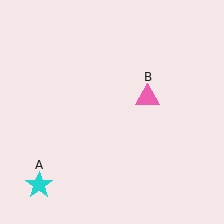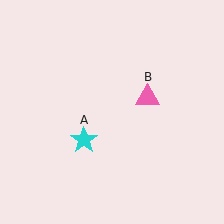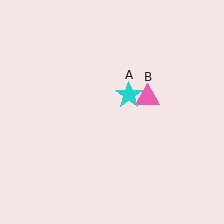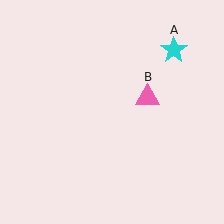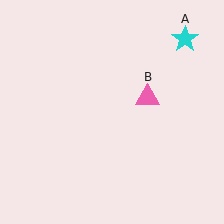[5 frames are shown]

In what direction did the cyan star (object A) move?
The cyan star (object A) moved up and to the right.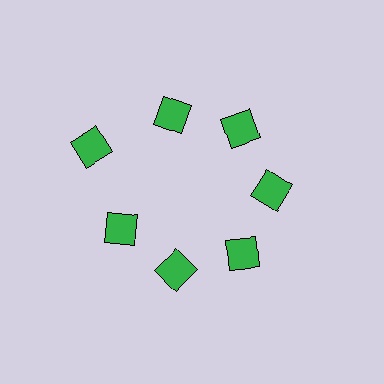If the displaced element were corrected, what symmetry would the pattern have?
It would have 7-fold rotational symmetry — the pattern would map onto itself every 51 degrees.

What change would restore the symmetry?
The symmetry would be restored by moving it inward, back onto the ring so that all 7 diamonds sit at equal angles and equal distance from the center.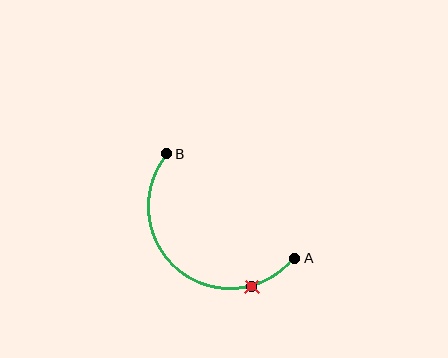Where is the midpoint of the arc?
The arc midpoint is the point on the curve farthest from the straight line joining A and B. It sits below and to the left of that line.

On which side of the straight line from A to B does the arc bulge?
The arc bulges below and to the left of the straight line connecting A and B.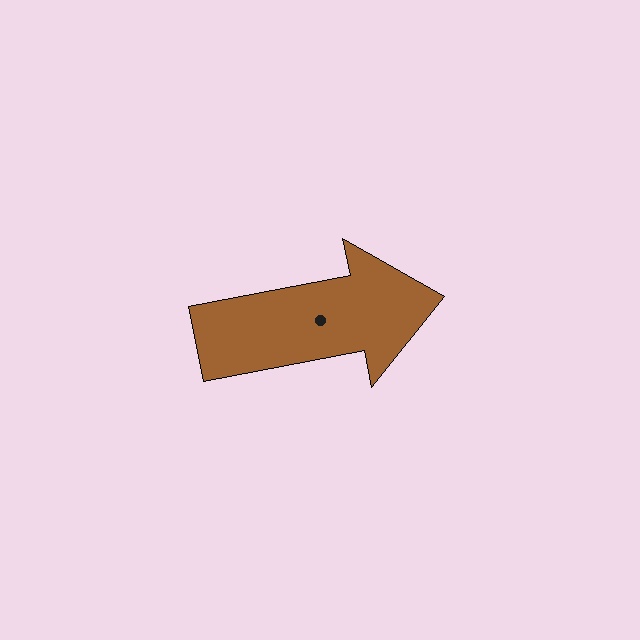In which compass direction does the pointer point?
East.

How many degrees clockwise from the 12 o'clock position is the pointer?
Approximately 79 degrees.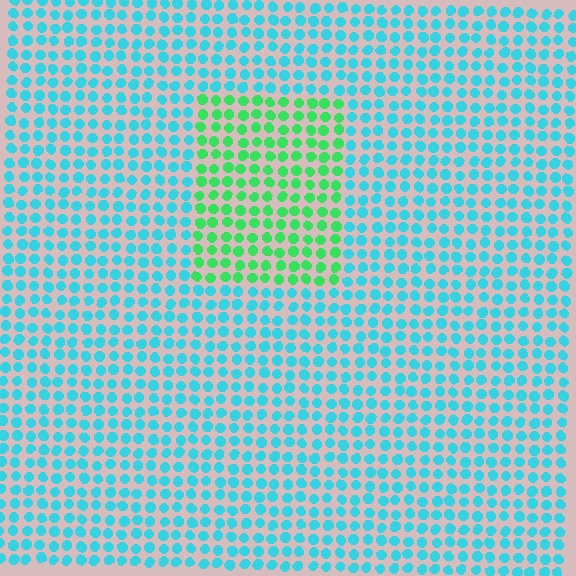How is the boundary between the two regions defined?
The boundary is defined purely by a slight shift in hue (about 52 degrees). Spacing, size, and orientation are identical on both sides.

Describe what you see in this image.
The image is filled with small cyan elements in a uniform arrangement. A rectangle-shaped region is visible where the elements are tinted to a slightly different hue, forming a subtle color boundary.